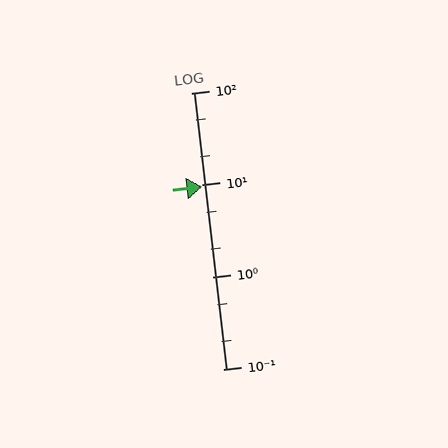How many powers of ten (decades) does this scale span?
The scale spans 3 decades, from 0.1 to 100.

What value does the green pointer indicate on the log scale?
The pointer indicates approximately 9.5.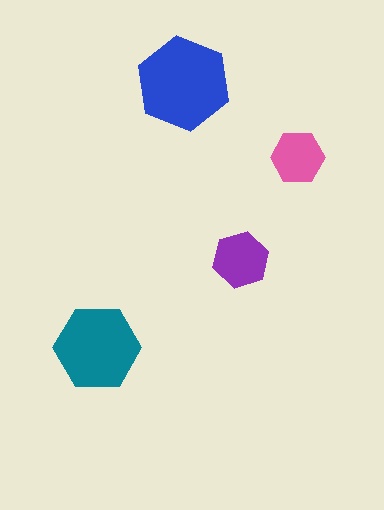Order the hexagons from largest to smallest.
the blue one, the teal one, the purple one, the pink one.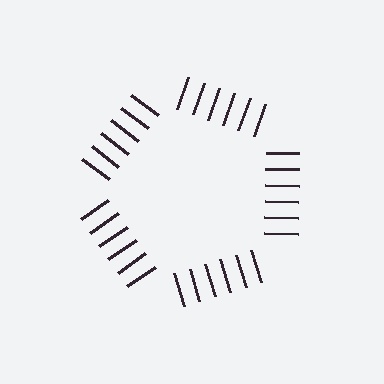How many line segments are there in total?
30 — 6 along each of the 5 edges.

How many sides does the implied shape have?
5 sides — the line-ends trace a pentagon.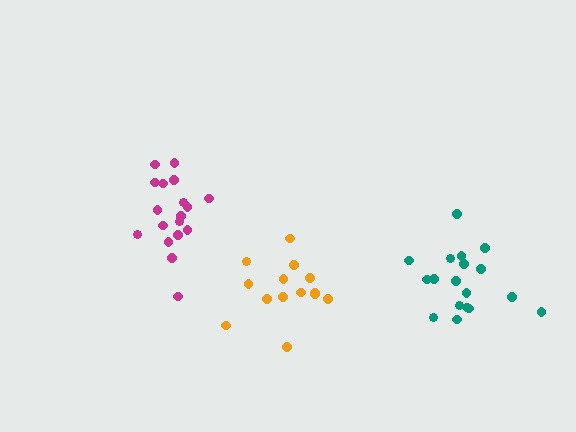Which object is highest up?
The magenta cluster is topmost.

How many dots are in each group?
Group 1: 18 dots, Group 2: 18 dots, Group 3: 14 dots (50 total).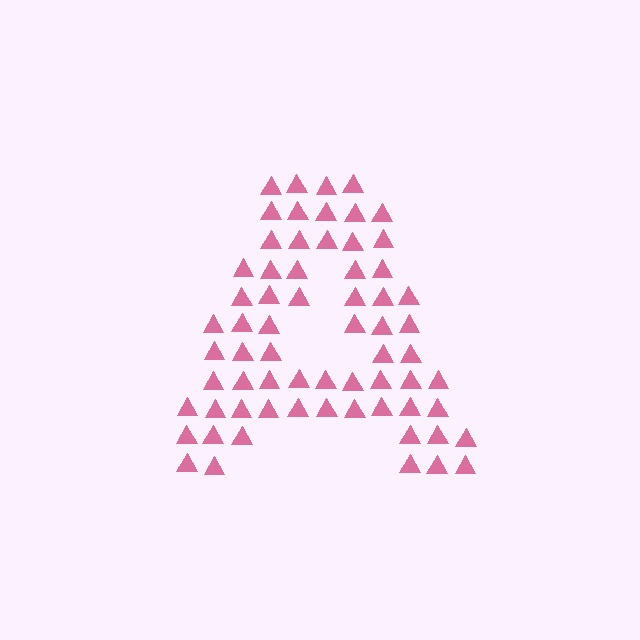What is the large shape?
The large shape is the letter A.